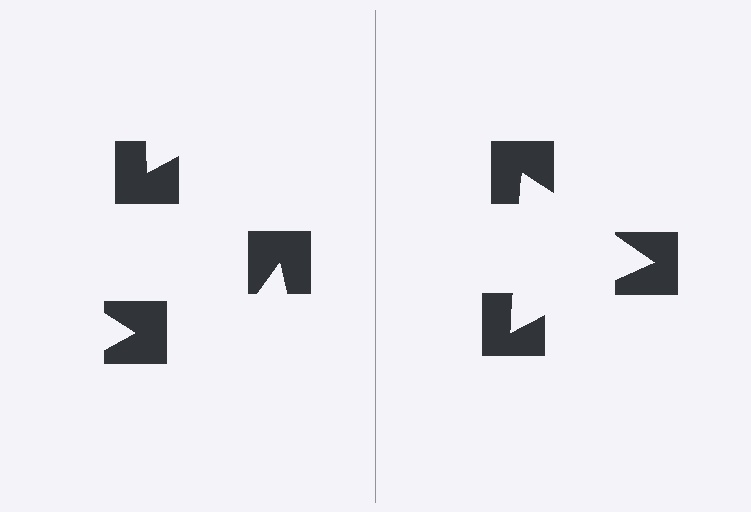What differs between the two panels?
The notched squares are positioned identically on both sides; only the wedge orientations differ. On the right they align to a triangle; on the left they are misaligned.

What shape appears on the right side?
An illusory triangle.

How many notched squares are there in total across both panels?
6 — 3 on each side.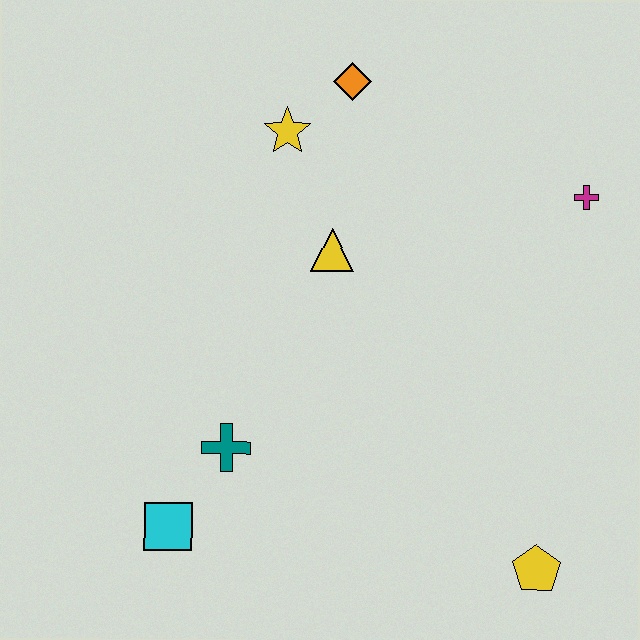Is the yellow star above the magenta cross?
Yes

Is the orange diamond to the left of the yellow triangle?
No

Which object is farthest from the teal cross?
The magenta cross is farthest from the teal cross.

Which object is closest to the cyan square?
The teal cross is closest to the cyan square.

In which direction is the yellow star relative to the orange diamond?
The yellow star is to the left of the orange diamond.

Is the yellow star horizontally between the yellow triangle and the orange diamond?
No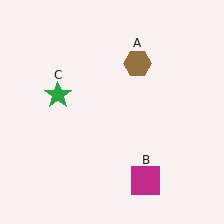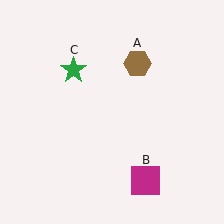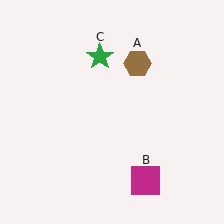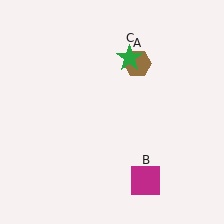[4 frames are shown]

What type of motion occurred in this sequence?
The green star (object C) rotated clockwise around the center of the scene.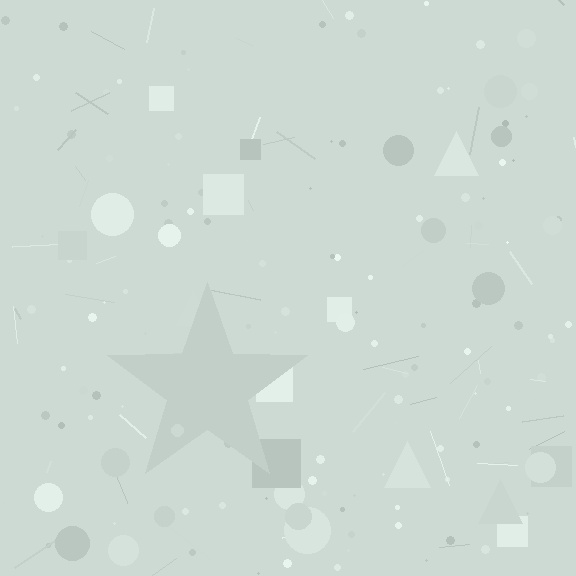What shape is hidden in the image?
A star is hidden in the image.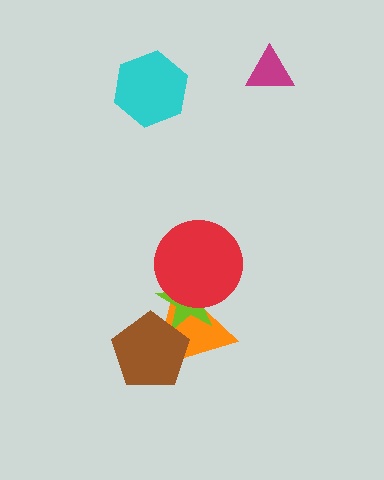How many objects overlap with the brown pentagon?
2 objects overlap with the brown pentagon.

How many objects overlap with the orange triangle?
3 objects overlap with the orange triangle.